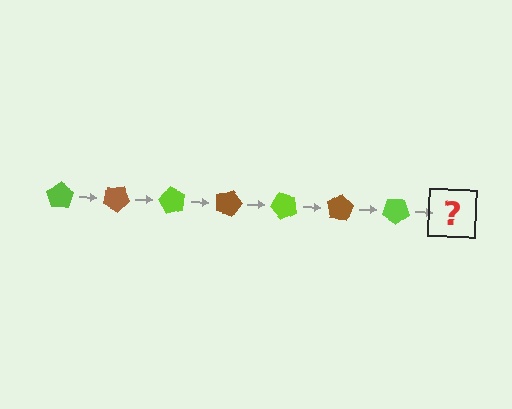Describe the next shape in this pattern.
It should be a brown pentagon, rotated 210 degrees from the start.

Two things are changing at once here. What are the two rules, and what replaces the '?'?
The two rules are that it rotates 30 degrees each step and the color cycles through lime and brown. The '?' should be a brown pentagon, rotated 210 degrees from the start.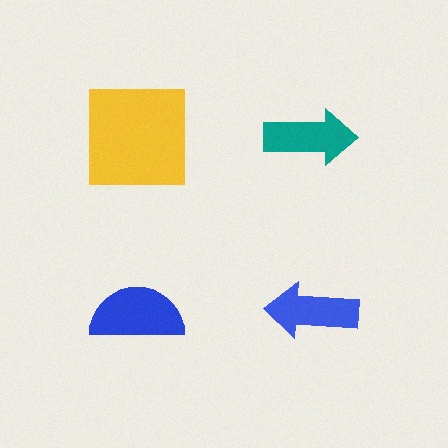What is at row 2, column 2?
A blue arrow.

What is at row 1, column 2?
A teal arrow.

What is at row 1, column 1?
A yellow square.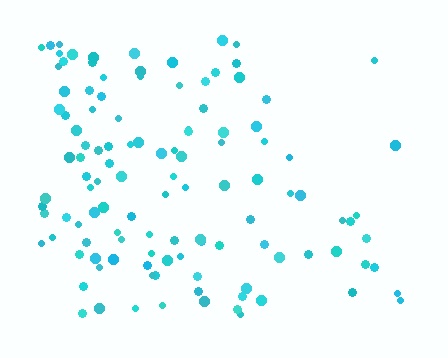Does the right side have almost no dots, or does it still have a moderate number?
Still a moderate number, just noticeably fewer than the left.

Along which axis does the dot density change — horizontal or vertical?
Horizontal.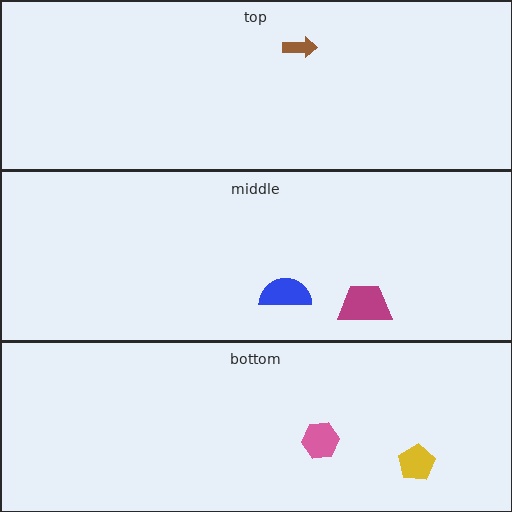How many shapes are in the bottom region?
2.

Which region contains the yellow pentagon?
The bottom region.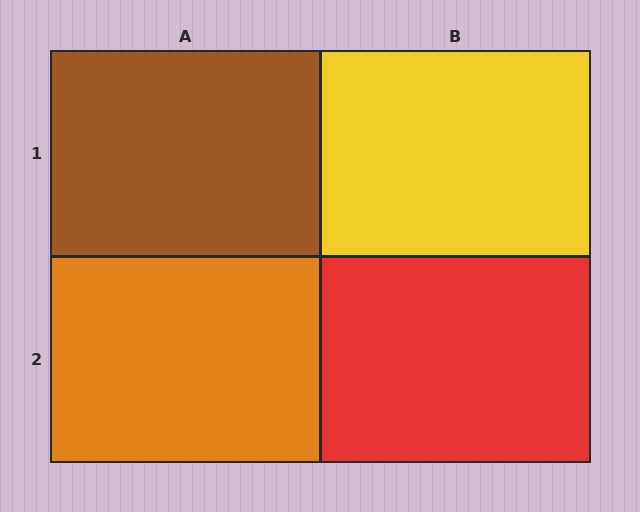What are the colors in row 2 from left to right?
Orange, red.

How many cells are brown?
1 cell is brown.